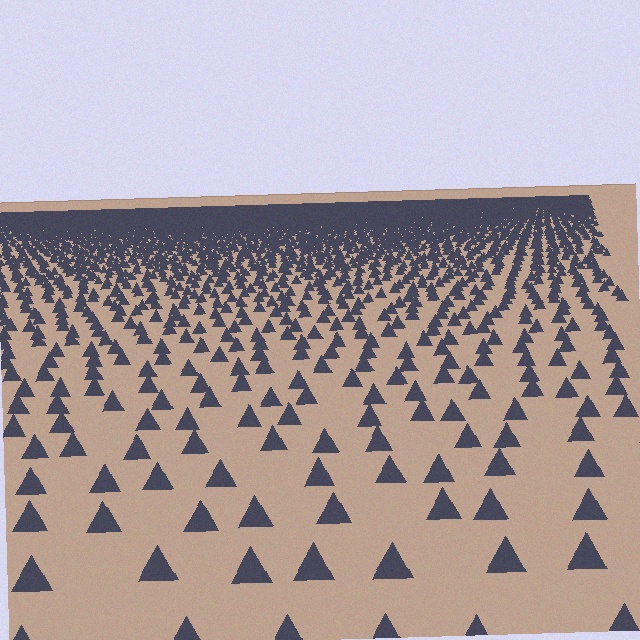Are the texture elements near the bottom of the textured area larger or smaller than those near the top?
Larger. Near the bottom, elements are closer to the viewer and appear at a bigger on-screen size.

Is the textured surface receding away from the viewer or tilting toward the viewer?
The surface is receding away from the viewer. Texture elements get smaller and denser toward the top.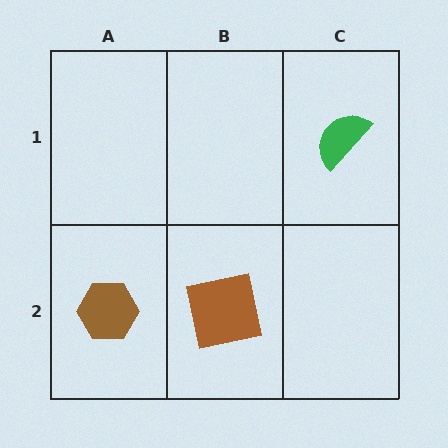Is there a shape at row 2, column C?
No, that cell is empty.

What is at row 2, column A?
A brown hexagon.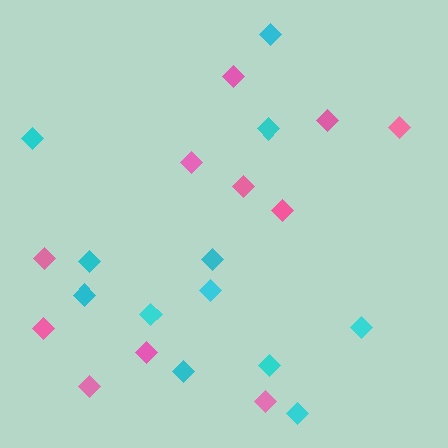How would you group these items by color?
There are 2 groups: one group of cyan diamonds (12) and one group of pink diamonds (11).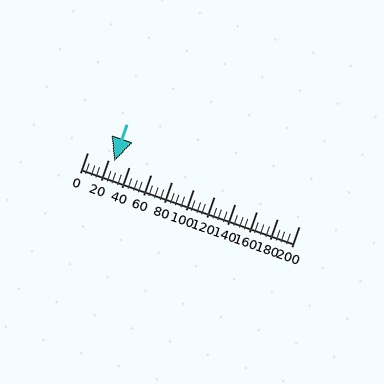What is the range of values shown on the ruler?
The ruler shows values from 0 to 200.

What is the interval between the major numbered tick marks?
The major tick marks are spaced 20 units apart.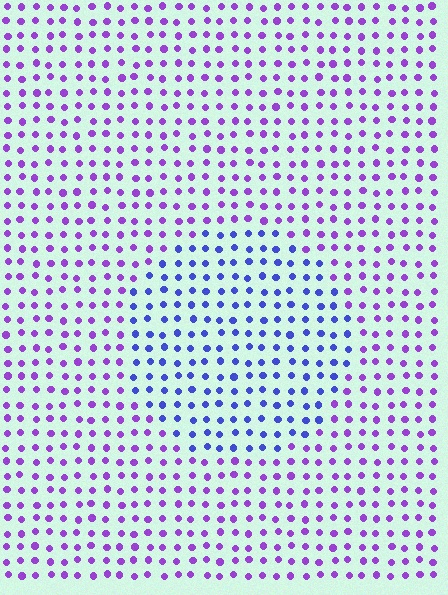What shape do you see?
I see a circle.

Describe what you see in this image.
The image is filled with small purple elements in a uniform arrangement. A circle-shaped region is visible where the elements are tinted to a slightly different hue, forming a subtle color boundary.